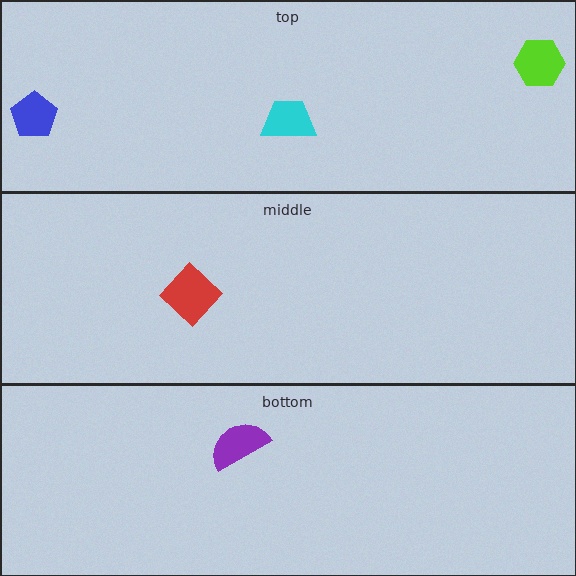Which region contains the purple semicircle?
The bottom region.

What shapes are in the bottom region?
The purple semicircle.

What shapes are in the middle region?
The red diamond.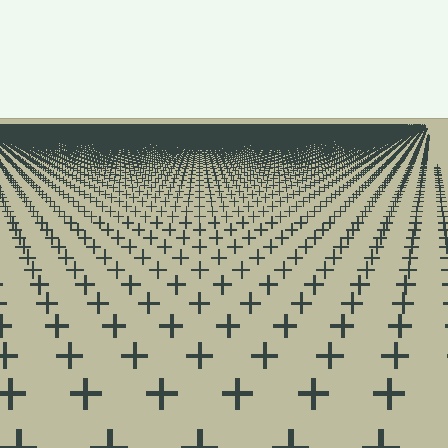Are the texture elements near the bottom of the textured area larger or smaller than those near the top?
Larger. Near the bottom, elements are closer to the viewer and appear at a bigger on-screen size.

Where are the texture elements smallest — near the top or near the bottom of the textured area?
Near the top.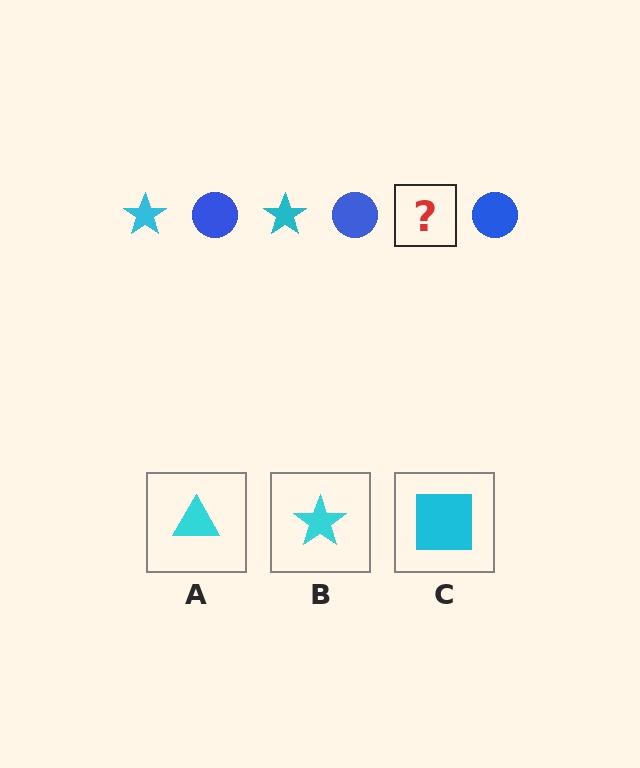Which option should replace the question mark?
Option B.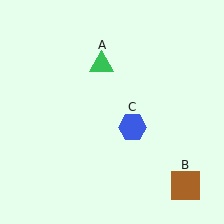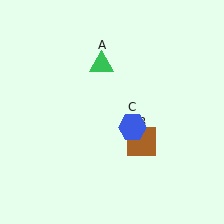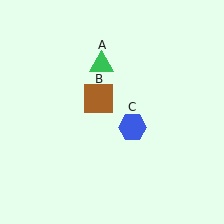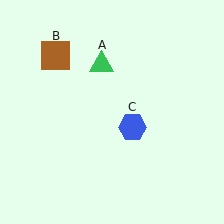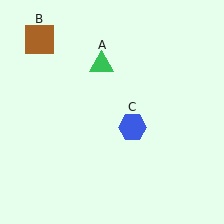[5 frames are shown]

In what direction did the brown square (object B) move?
The brown square (object B) moved up and to the left.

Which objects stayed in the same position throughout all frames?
Green triangle (object A) and blue hexagon (object C) remained stationary.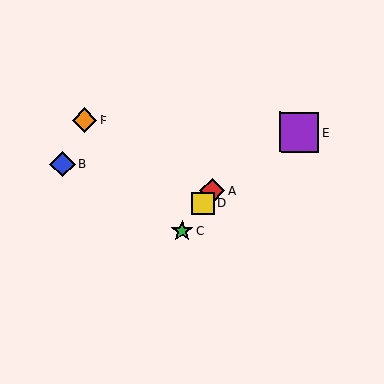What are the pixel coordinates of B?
Object B is at (63, 164).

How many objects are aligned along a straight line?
3 objects (A, C, D) are aligned along a straight line.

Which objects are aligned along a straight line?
Objects A, C, D are aligned along a straight line.